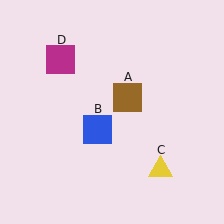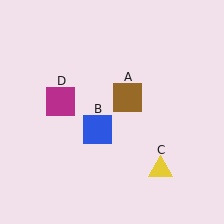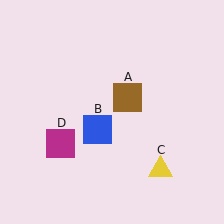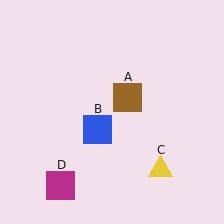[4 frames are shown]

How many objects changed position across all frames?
1 object changed position: magenta square (object D).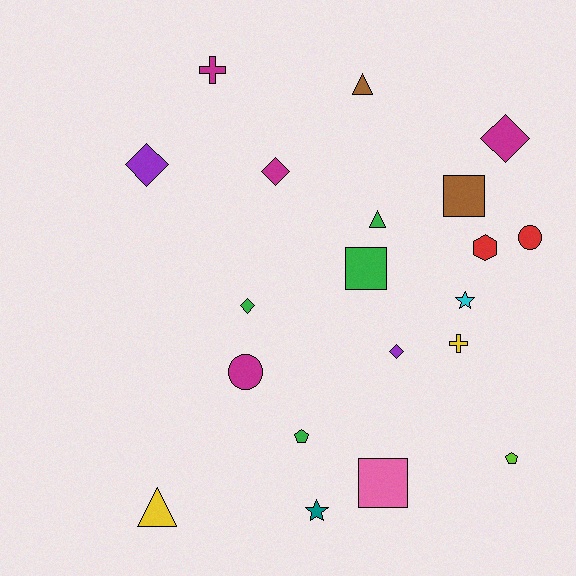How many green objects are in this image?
There are 4 green objects.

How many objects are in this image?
There are 20 objects.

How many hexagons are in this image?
There is 1 hexagon.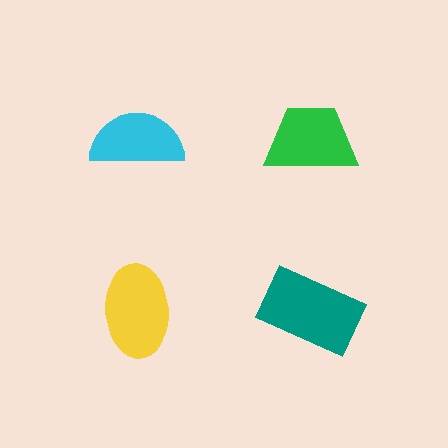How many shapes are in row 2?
2 shapes.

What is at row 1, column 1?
A cyan semicircle.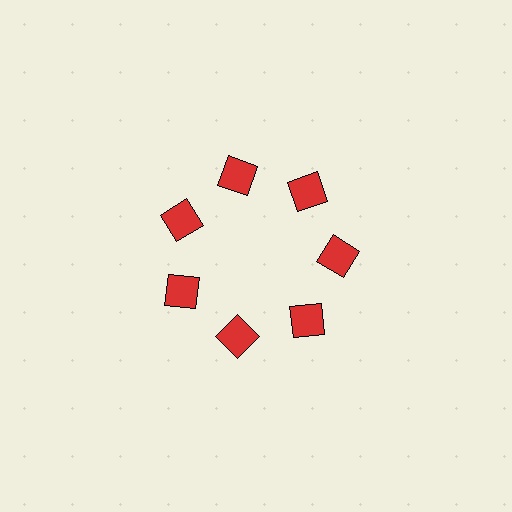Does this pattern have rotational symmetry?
Yes, this pattern has 7-fold rotational symmetry. It looks the same after rotating 51 degrees around the center.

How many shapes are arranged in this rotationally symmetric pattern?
There are 7 shapes, arranged in 7 groups of 1.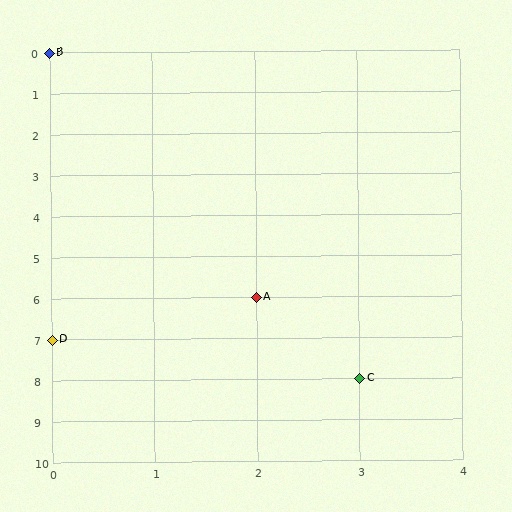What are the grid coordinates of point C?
Point C is at grid coordinates (3, 8).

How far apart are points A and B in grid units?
Points A and B are 2 columns and 6 rows apart (about 6.3 grid units diagonally).